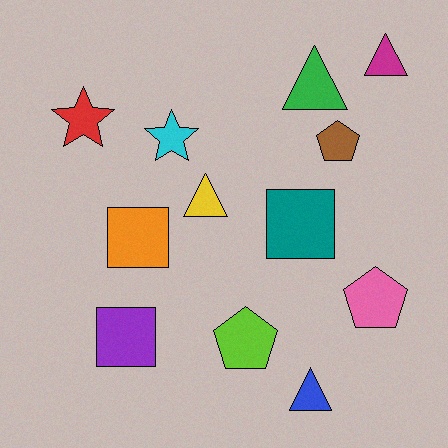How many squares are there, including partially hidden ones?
There are 3 squares.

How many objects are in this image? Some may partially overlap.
There are 12 objects.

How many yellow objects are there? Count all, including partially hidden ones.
There is 1 yellow object.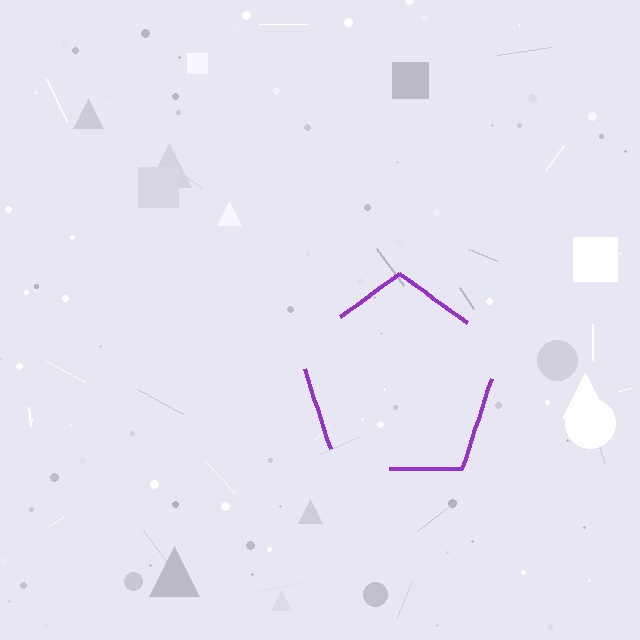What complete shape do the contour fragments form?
The contour fragments form a pentagon.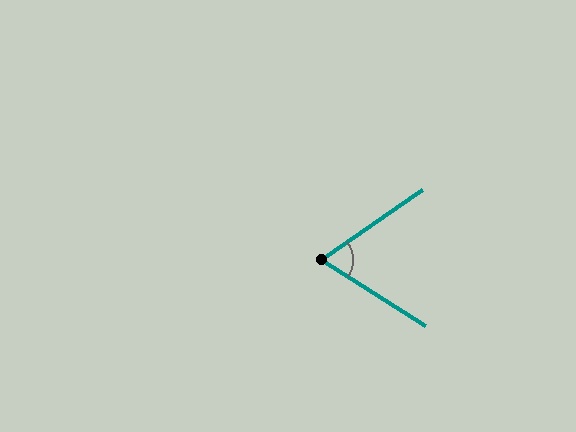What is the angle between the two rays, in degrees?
Approximately 67 degrees.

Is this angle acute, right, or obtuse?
It is acute.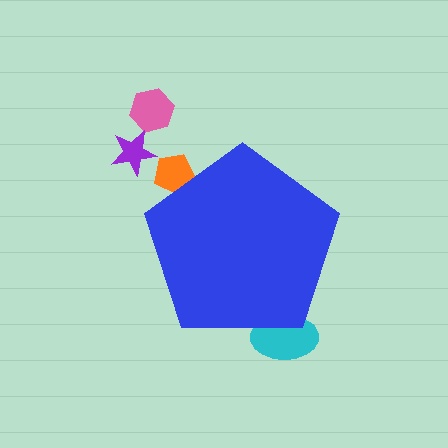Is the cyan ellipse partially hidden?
Yes, the cyan ellipse is partially hidden behind the blue pentagon.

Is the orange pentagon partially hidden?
Yes, the orange pentagon is partially hidden behind the blue pentagon.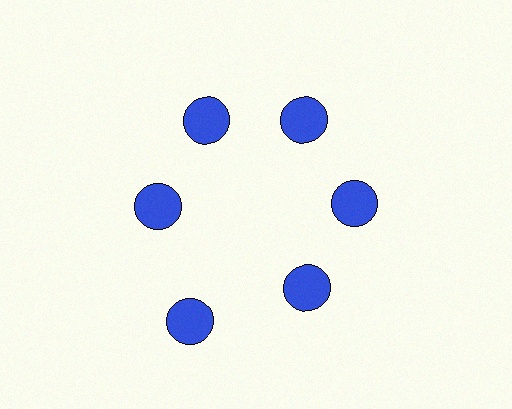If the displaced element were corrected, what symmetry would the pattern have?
It would have 6-fold rotational symmetry — the pattern would map onto itself every 60 degrees.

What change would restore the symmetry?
The symmetry would be restored by moving it inward, back onto the ring so that all 6 circles sit at equal angles and equal distance from the center.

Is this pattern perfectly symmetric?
No. The 6 blue circles are arranged in a ring, but one element near the 7 o'clock position is pushed outward from the center, breaking the 6-fold rotational symmetry.